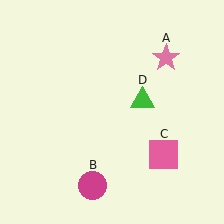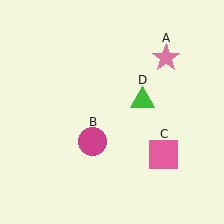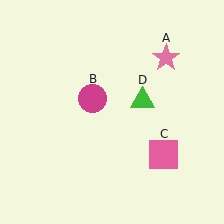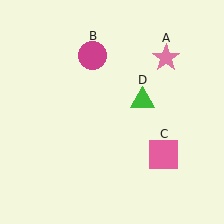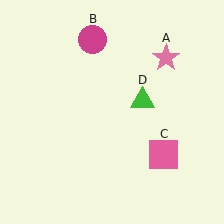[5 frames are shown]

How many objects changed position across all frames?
1 object changed position: magenta circle (object B).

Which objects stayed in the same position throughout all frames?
Pink star (object A) and pink square (object C) and green triangle (object D) remained stationary.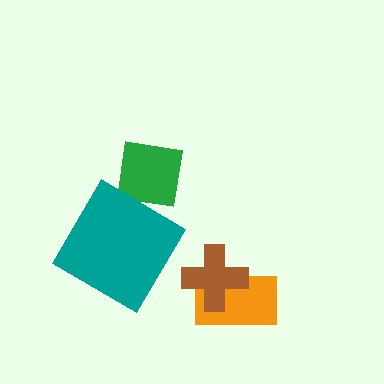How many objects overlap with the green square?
0 objects overlap with the green square.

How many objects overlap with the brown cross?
1 object overlaps with the brown cross.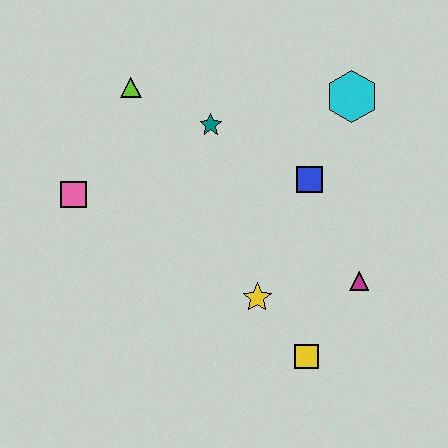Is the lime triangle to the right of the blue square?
No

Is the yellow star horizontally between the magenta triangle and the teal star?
Yes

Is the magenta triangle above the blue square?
No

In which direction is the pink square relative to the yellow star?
The pink square is to the left of the yellow star.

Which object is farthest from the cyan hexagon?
The pink square is farthest from the cyan hexagon.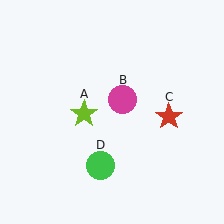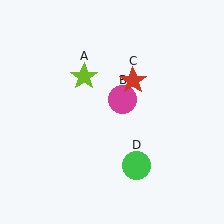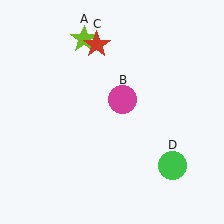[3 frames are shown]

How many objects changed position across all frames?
3 objects changed position: lime star (object A), red star (object C), green circle (object D).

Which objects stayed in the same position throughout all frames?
Magenta circle (object B) remained stationary.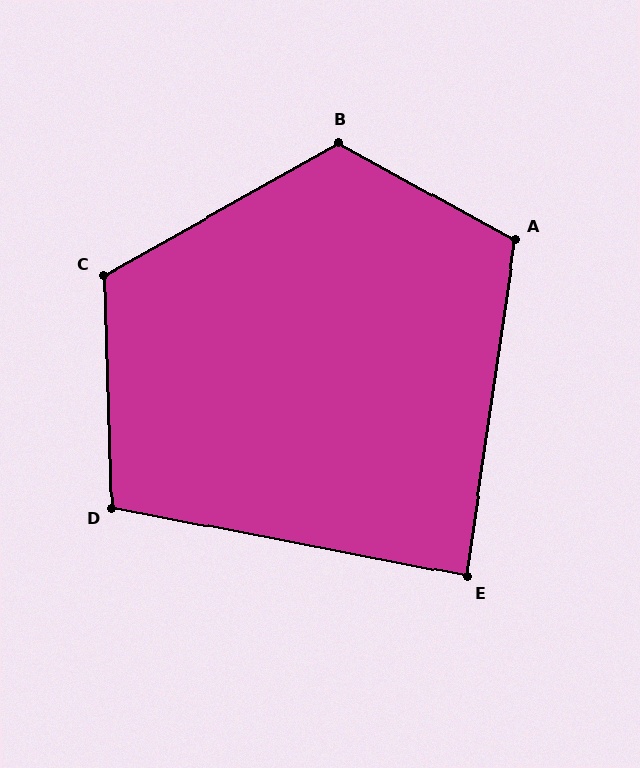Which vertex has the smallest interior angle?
E, at approximately 87 degrees.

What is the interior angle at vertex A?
Approximately 111 degrees (obtuse).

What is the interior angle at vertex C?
Approximately 117 degrees (obtuse).